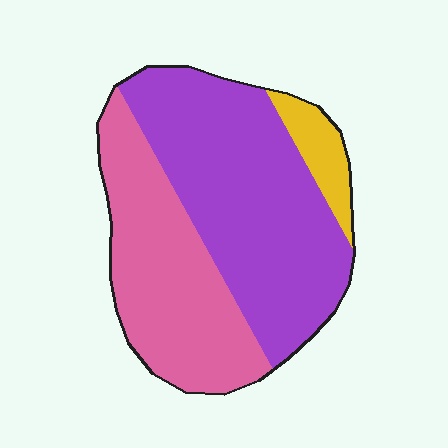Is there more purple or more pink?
Purple.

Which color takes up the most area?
Purple, at roughly 55%.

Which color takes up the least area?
Yellow, at roughly 10%.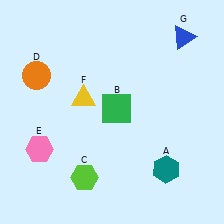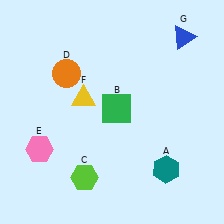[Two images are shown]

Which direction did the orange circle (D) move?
The orange circle (D) moved right.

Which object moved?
The orange circle (D) moved right.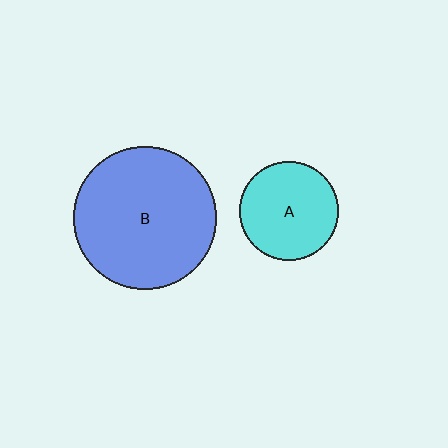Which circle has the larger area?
Circle B (blue).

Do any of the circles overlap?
No, none of the circles overlap.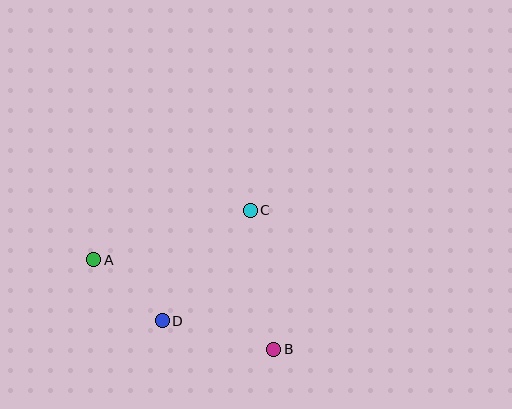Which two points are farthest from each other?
Points A and B are farthest from each other.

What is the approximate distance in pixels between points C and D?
The distance between C and D is approximately 141 pixels.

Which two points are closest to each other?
Points A and D are closest to each other.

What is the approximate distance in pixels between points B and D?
The distance between B and D is approximately 115 pixels.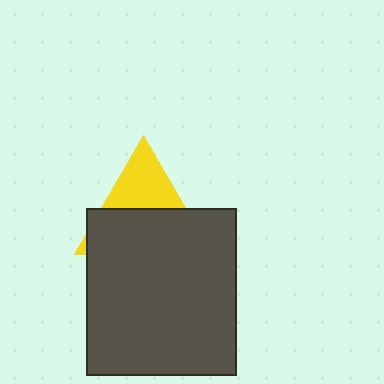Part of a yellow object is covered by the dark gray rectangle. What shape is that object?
It is a triangle.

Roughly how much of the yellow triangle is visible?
A small part of it is visible (roughly 38%).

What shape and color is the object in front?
The object in front is a dark gray rectangle.